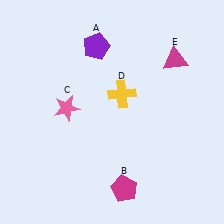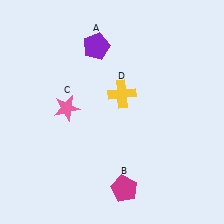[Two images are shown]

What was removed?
The magenta triangle (E) was removed in Image 2.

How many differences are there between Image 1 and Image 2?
There is 1 difference between the two images.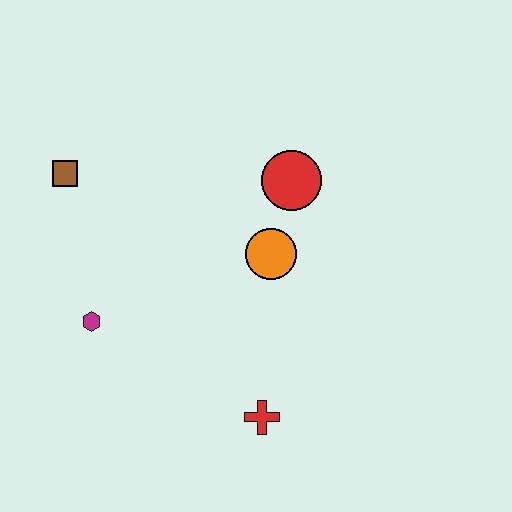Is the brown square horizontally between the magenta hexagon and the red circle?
No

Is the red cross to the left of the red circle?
Yes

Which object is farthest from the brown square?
The red cross is farthest from the brown square.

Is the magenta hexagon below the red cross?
No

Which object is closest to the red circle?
The orange circle is closest to the red circle.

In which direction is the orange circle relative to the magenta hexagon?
The orange circle is to the right of the magenta hexagon.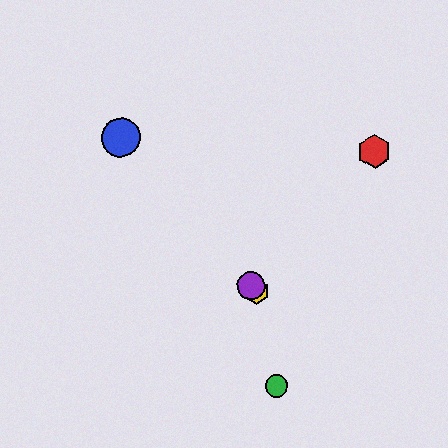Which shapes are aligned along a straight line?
The blue circle, the yellow hexagon, the purple circle are aligned along a straight line.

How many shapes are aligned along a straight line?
3 shapes (the blue circle, the yellow hexagon, the purple circle) are aligned along a straight line.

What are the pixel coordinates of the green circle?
The green circle is at (276, 386).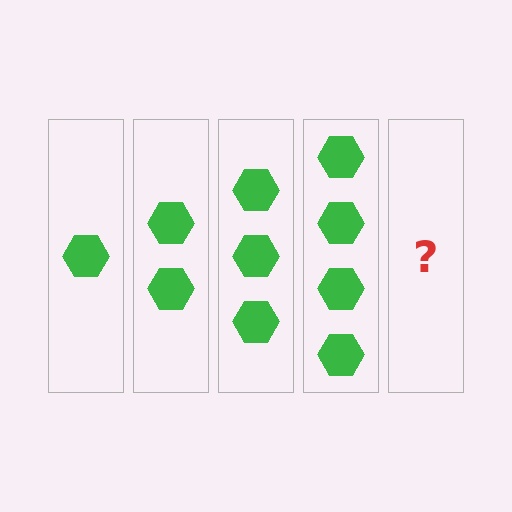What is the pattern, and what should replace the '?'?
The pattern is that each step adds one more hexagon. The '?' should be 5 hexagons.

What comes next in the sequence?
The next element should be 5 hexagons.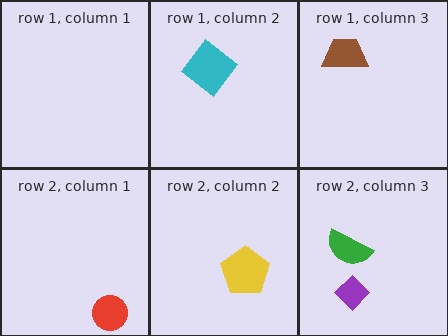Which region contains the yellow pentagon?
The row 2, column 2 region.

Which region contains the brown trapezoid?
The row 1, column 3 region.